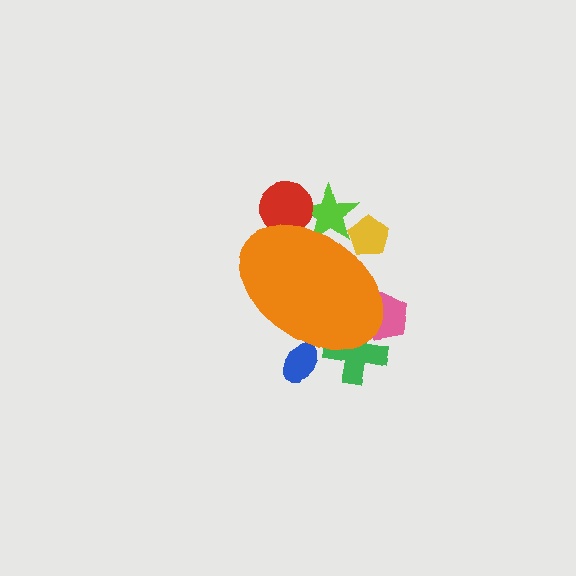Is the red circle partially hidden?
Yes, the red circle is partially hidden behind the orange ellipse.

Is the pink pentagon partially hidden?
Yes, the pink pentagon is partially hidden behind the orange ellipse.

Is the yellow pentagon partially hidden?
Yes, the yellow pentagon is partially hidden behind the orange ellipse.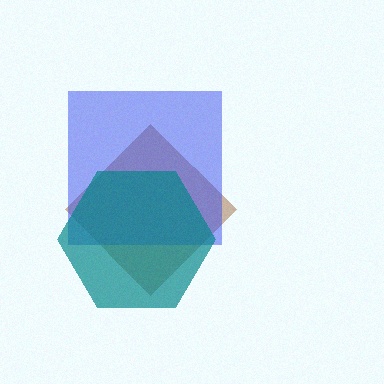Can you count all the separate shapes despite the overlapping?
Yes, there are 3 separate shapes.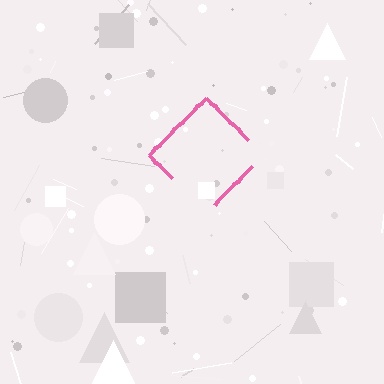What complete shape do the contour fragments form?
The contour fragments form a diamond.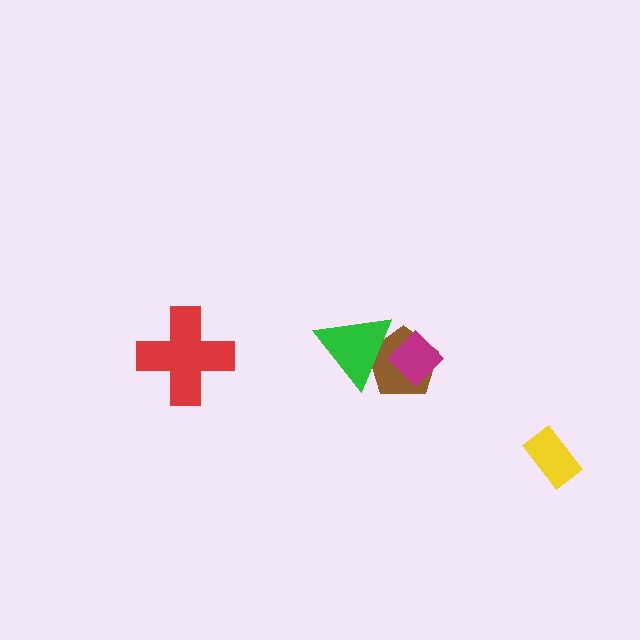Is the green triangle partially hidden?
Yes, it is partially covered by another shape.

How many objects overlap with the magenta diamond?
2 objects overlap with the magenta diamond.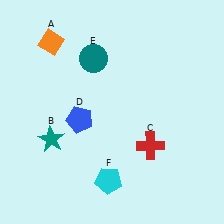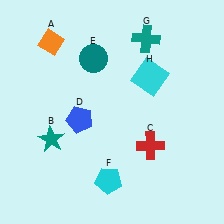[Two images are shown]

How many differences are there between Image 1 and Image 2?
There are 2 differences between the two images.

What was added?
A teal cross (G), a cyan square (H) were added in Image 2.